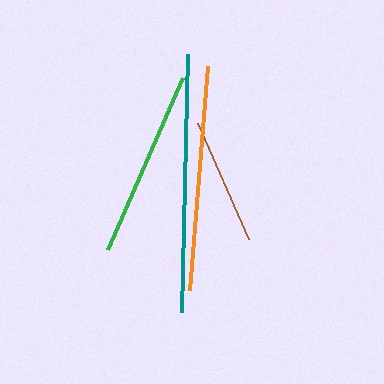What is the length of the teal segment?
The teal segment is approximately 258 pixels long.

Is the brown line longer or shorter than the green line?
The green line is longer than the brown line.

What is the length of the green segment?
The green segment is approximately 187 pixels long.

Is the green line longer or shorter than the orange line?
The orange line is longer than the green line.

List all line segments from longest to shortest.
From longest to shortest: teal, orange, green, brown.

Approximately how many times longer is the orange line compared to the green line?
The orange line is approximately 1.2 times the length of the green line.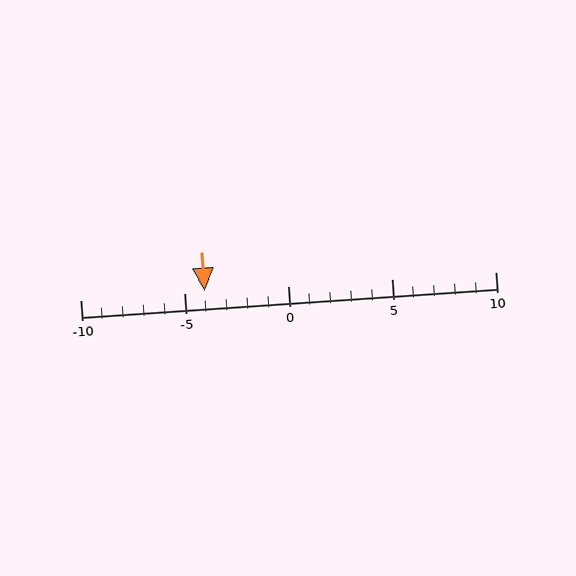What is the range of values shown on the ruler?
The ruler shows values from -10 to 10.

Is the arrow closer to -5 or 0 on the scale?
The arrow is closer to -5.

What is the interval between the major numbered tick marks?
The major tick marks are spaced 5 units apart.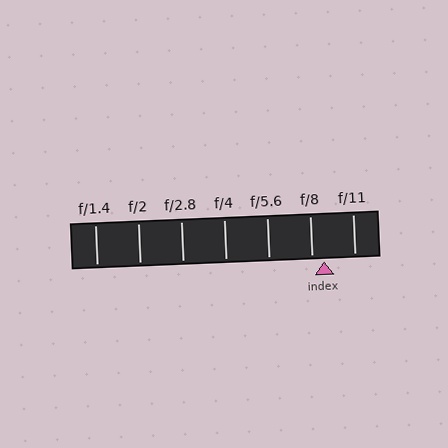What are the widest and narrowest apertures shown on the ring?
The widest aperture shown is f/1.4 and the narrowest is f/11.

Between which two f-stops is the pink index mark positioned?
The index mark is between f/8 and f/11.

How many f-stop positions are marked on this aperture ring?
There are 7 f-stop positions marked.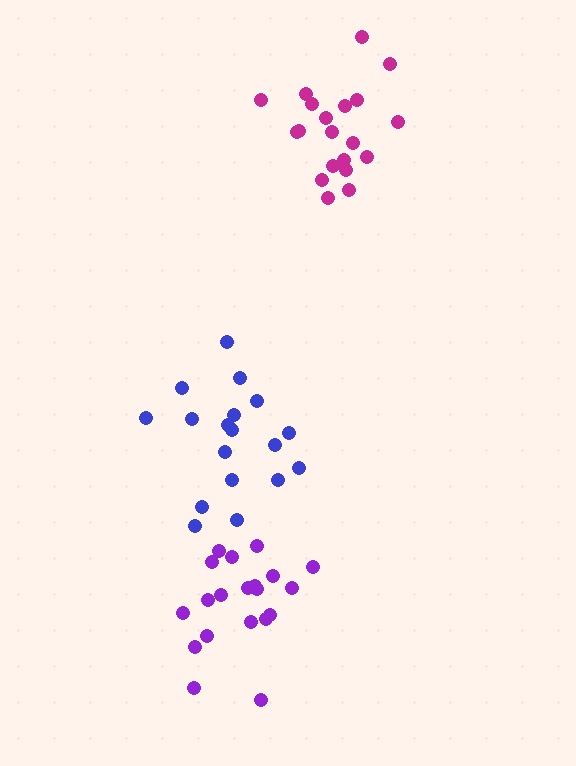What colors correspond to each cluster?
The clusters are colored: magenta, blue, purple.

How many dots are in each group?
Group 1: 20 dots, Group 2: 18 dots, Group 3: 20 dots (58 total).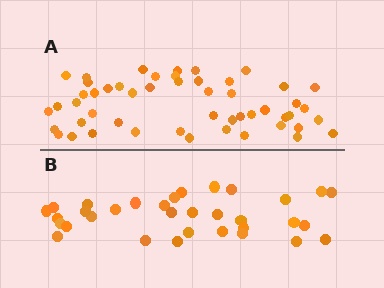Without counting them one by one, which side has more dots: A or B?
Region A (the top region) has more dots.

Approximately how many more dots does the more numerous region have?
Region A has approximately 20 more dots than region B.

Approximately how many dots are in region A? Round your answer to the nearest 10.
About 50 dots. (The exact count is 51, which rounds to 50.)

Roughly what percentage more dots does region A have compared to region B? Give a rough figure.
About 55% more.